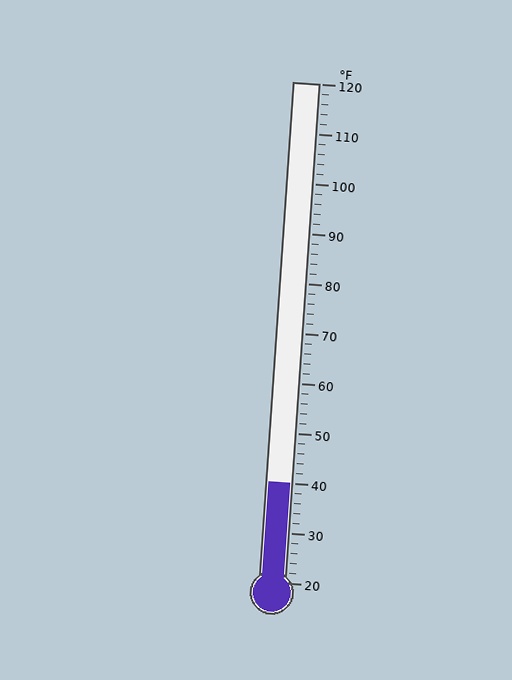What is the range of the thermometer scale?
The thermometer scale ranges from 20°F to 120°F.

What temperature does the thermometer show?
The thermometer shows approximately 40°F.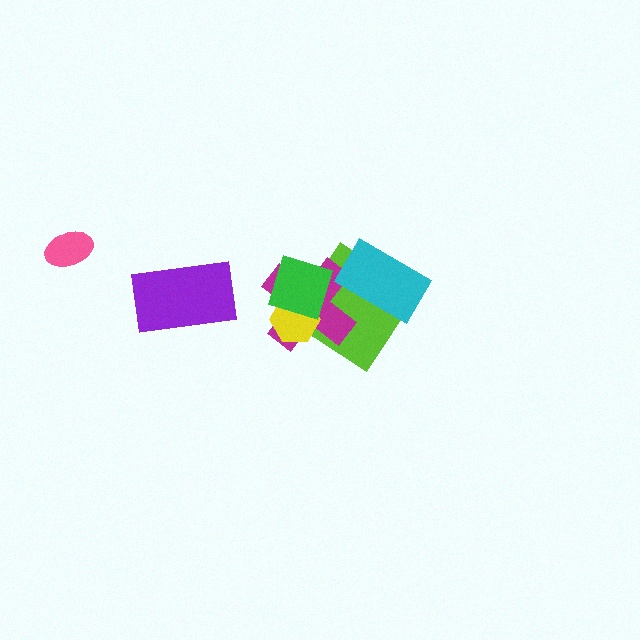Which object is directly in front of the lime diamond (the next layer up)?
The magenta cross is directly in front of the lime diamond.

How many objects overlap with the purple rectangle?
0 objects overlap with the purple rectangle.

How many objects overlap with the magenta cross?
4 objects overlap with the magenta cross.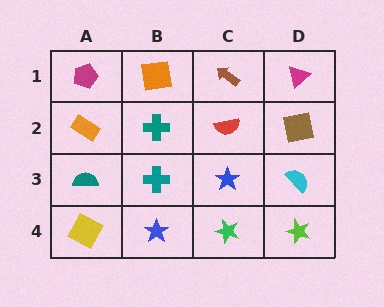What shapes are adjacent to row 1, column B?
A teal cross (row 2, column B), a magenta pentagon (row 1, column A), a brown arrow (row 1, column C).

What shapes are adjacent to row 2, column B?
An orange square (row 1, column B), a teal cross (row 3, column B), an orange rectangle (row 2, column A), a red semicircle (row 2, column C).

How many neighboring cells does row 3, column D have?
3.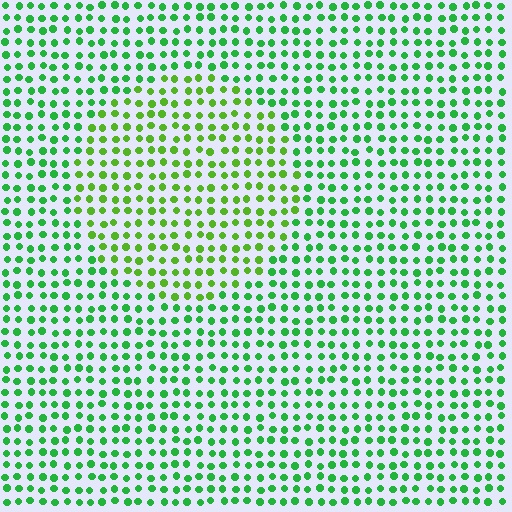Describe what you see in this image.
The image is filled with small green elements in a uniform arrangement. A circle-shaped region is visible where the elements are tinted to a slightly different hue, forming a subtle color boundary.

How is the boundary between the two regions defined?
The boundary is defined purely by a slight shift in hue (about 30 degrees). Spacing, size, and orientation are identical on both sides.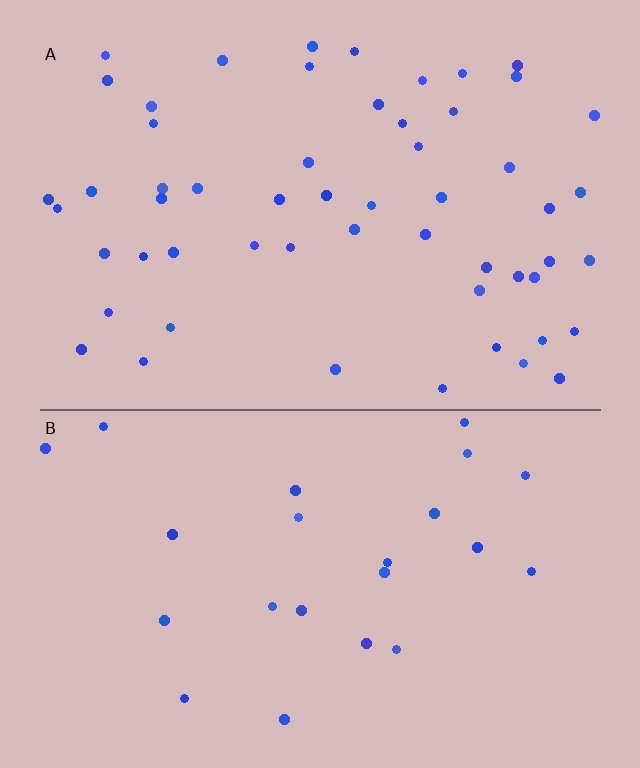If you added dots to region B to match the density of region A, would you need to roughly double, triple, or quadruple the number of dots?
Approximately double.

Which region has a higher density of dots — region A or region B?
A (the top).